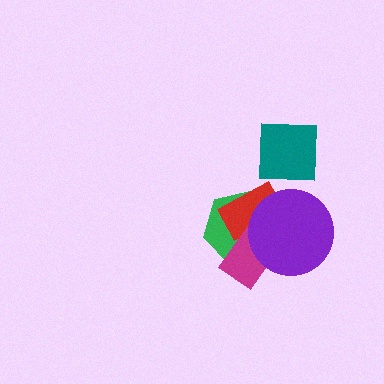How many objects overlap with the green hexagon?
3 objects overlap with the green hexagon.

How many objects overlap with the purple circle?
3 objects overlap with the purple circle.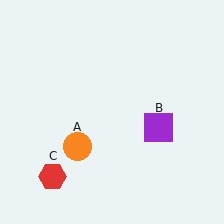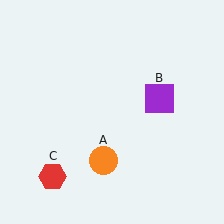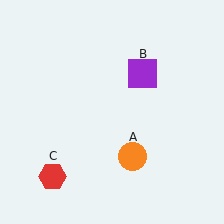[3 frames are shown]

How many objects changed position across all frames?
2 objects changed position: orange circle (object A), purple square (object B).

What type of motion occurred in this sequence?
The orange circle (object A), purple square (object B) rotated counterclockwise around the center of the scene.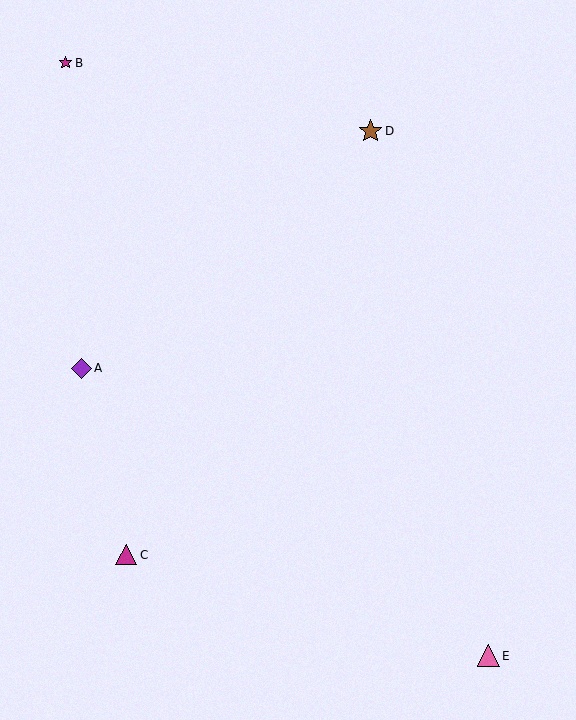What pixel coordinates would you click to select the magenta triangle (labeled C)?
Click at (126, 555) to select the magenta triangle C.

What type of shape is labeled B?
Shape B is a magenta star.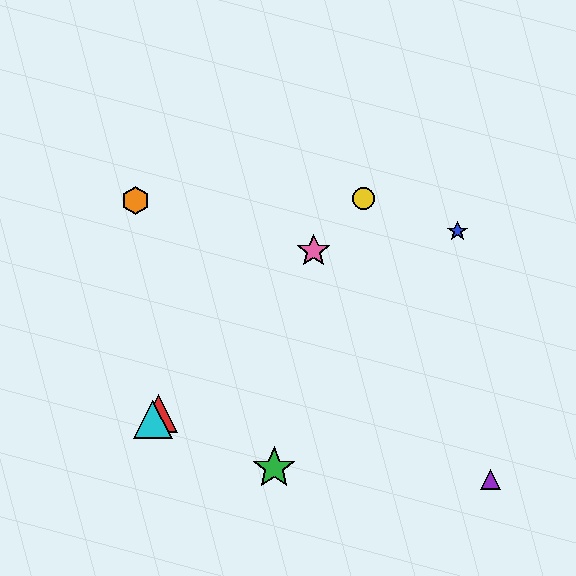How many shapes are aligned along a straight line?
4 shapes (the red triangle, the yellow circle, the cyan triangle, the pink star) are aligned along a straight line.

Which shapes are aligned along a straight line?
The red triangle, the yellow circle, the cyan triangle, the pink star are aligned along a straight line.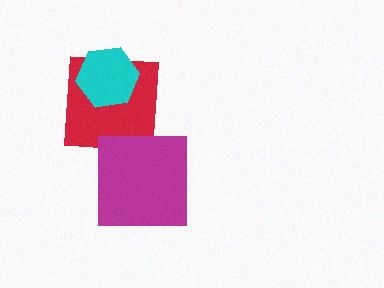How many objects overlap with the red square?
1 object overlaps with the red square.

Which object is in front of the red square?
The cyan hexagon is in front of the red square.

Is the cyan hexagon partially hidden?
No, no other shape covers it.